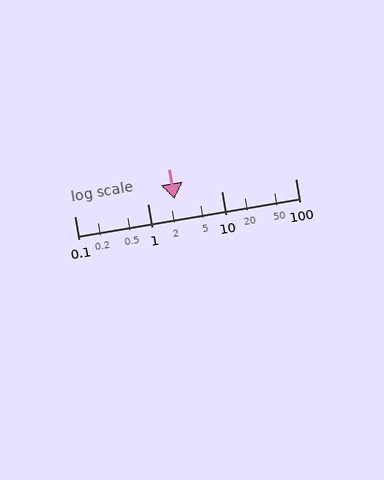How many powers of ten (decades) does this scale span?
The scale spans 3 decades, from 0.1 to 100.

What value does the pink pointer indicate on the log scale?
The pointer indicates approximately 2.3.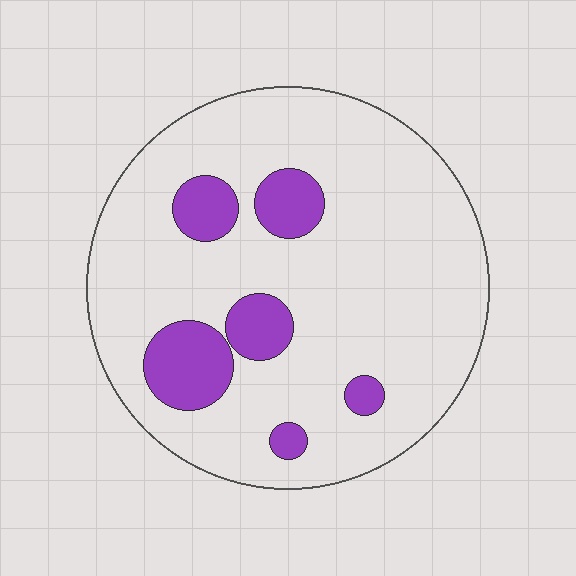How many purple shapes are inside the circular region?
6.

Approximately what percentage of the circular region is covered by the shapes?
Approximately 15%.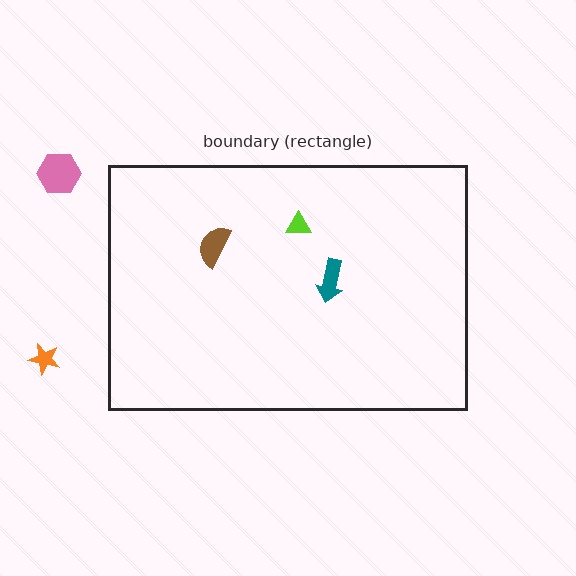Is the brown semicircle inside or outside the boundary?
Inside.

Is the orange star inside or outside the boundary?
Outside.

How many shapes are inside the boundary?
3 inside, 2 outside.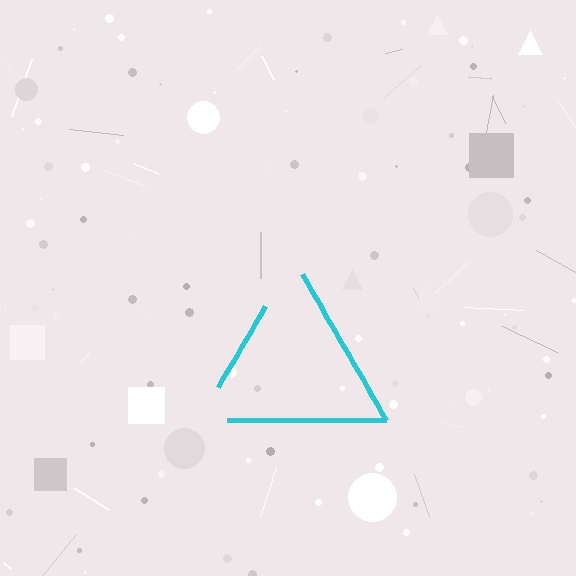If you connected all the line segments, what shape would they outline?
They would outline a triangle.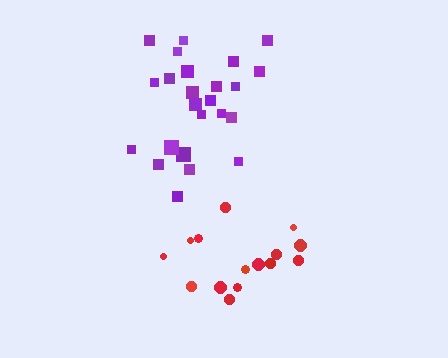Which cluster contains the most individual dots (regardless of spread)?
Purple (24).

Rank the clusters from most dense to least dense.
purple, red.